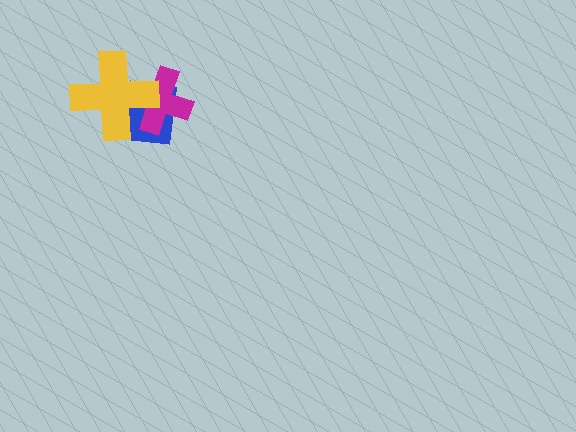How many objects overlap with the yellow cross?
2 objects overlap with the yellow cross.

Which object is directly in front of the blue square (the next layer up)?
The magenta cross is directly in front of the blue square.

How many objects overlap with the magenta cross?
2 objects overlap with the magenta cross.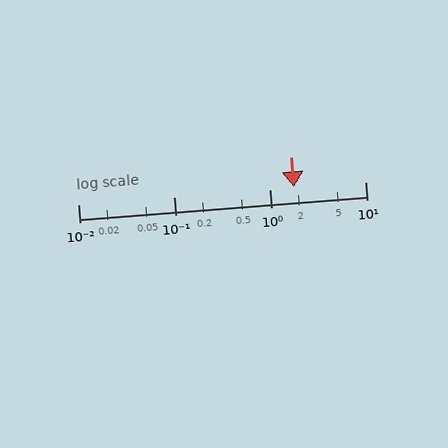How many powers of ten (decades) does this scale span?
The scale spans 3 decades, from 0.01 to 10.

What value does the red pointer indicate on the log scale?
The pointer indicates approximately 1.8.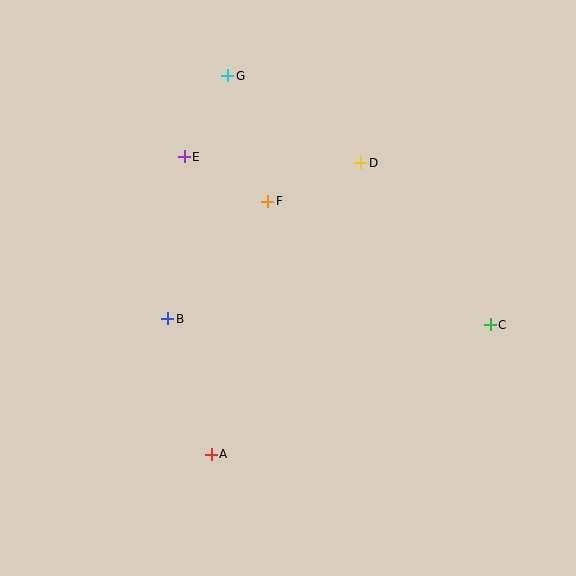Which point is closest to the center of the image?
Point F at (268, 201) is closest to the center.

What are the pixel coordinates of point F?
Point F is at (268, 201).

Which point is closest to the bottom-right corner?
Point C is closest to the bottom-right corner.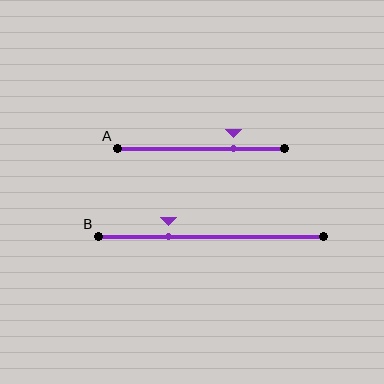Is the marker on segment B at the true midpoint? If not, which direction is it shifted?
No, the marker on segment B is shifted to the left by about 19% of the segment length.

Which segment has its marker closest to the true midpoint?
Segment B has its marker closest to the true midpoint.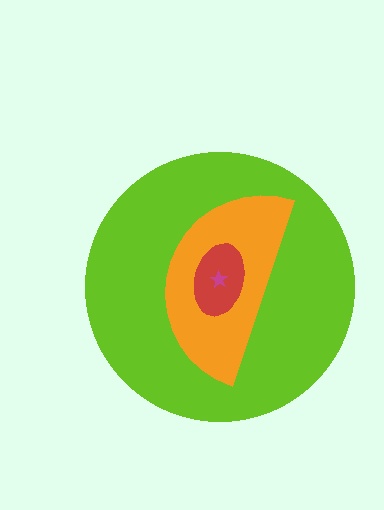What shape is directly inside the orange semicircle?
The red ellipse.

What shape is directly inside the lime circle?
The orange semicircle.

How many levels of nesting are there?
4.